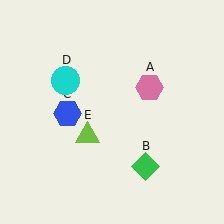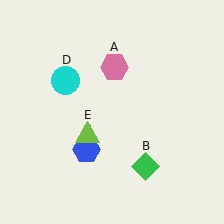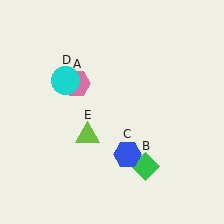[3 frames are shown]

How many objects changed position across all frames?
2 objects changed position: pink hexagon (object A), blue hexagon (object C).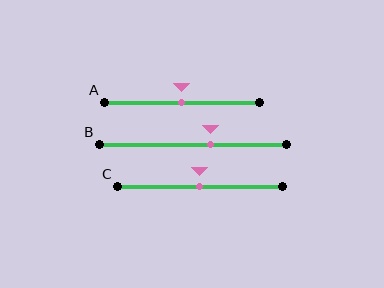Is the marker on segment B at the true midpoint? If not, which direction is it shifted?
No, the marker on segment B is shifted to the right by about 10% of the segment length.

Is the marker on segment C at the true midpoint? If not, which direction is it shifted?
Yes, the marker on segment C is at the true midpoint.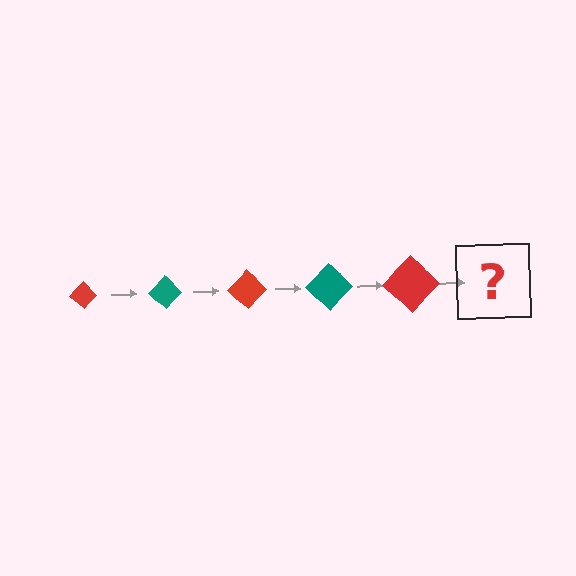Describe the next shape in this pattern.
It should be a teal diamond, larger than the previous one.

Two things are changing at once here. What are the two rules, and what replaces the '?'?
The two rules are that the diamond grows larger each step and the color cycles through red and teal. The '?' should be a teal diamond, larger than the previous one.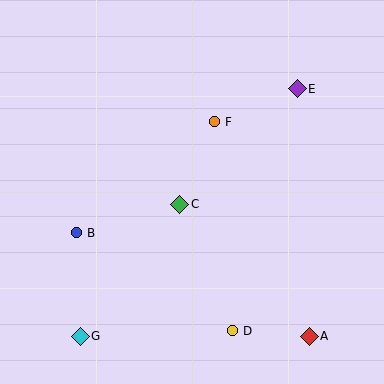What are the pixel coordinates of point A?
Point A is at (309, 336).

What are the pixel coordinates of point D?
Point D is at (232, 331).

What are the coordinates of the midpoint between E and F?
The midpoint between E and F is at (256, 105).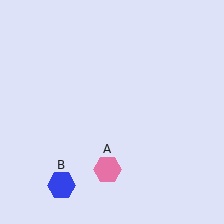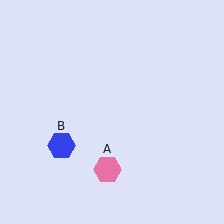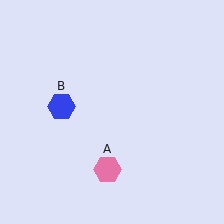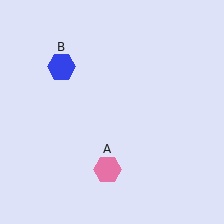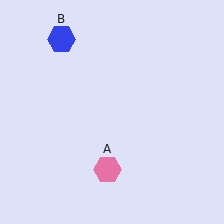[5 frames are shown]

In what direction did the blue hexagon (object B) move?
The blue hexagon (object B) moved up.